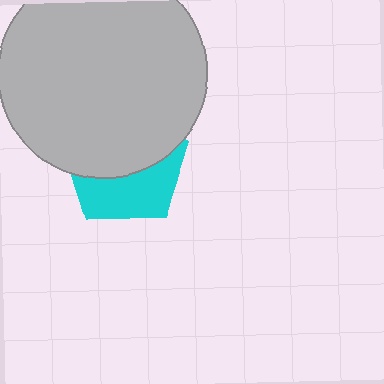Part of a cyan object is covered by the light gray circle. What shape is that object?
It is a pentagon.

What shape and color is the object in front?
The object in front is a light gray circle.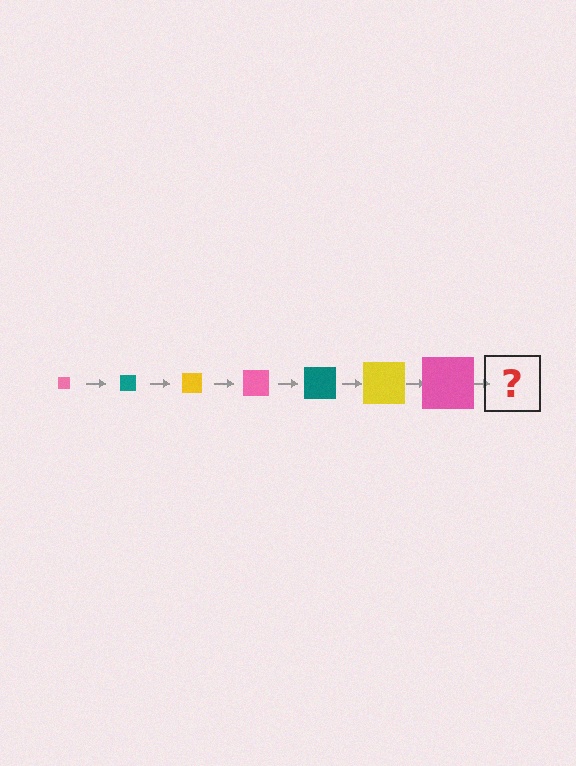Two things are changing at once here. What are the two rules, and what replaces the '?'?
The two rules are that the square grows larger each step and the color cycles through pink, teal, and yellow. The '?' should be a teal square, larger than the previous one.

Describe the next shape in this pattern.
It should be a teal square, larger than the previous one.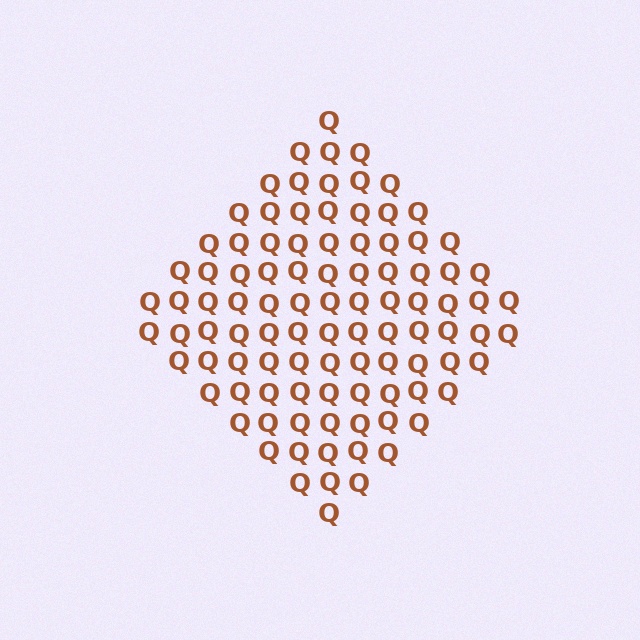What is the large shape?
The large shape is a diamond.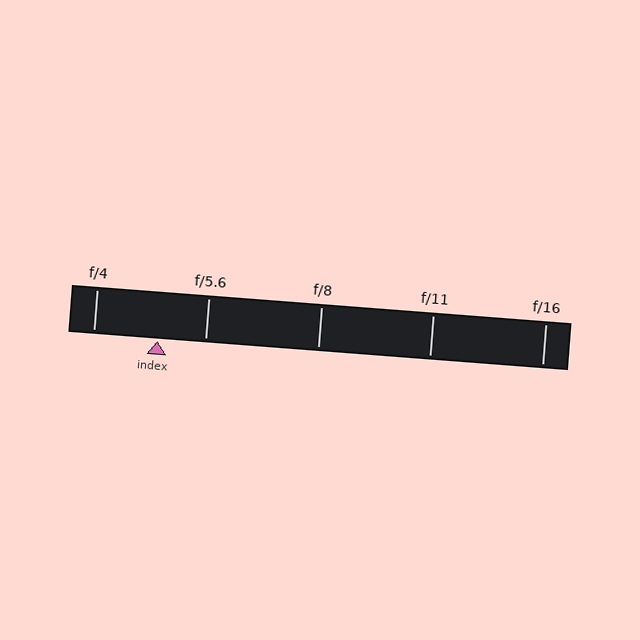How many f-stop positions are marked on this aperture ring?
There are 5 f-stop positions marked.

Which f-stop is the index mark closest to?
The index mark is closest to f/5.6.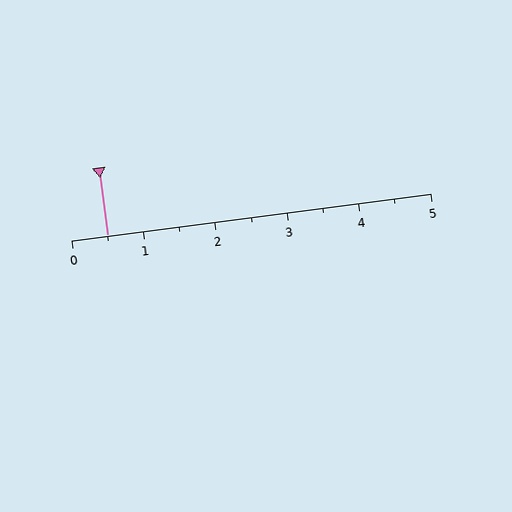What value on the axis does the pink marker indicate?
The marker indicates approximately 0.5.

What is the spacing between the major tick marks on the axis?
The major ticks are spaced 1 apart.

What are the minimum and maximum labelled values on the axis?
The axis runs from 0 to 5.